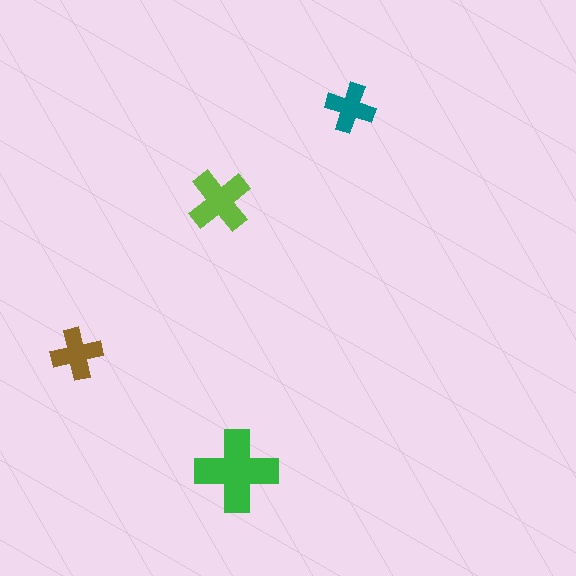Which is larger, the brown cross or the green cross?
The green one.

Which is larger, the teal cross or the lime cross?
The lime one.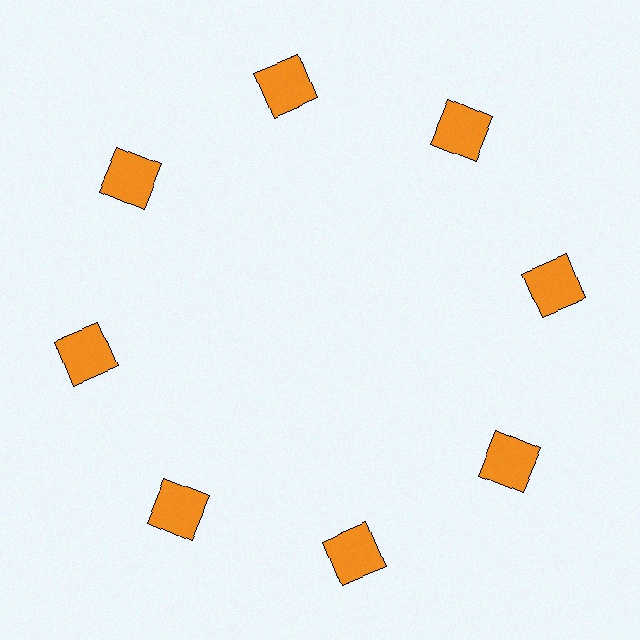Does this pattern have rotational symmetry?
Yes, this pattern has 8-fold rotational symmetry. It looks the same after rotating 45 degrees around the center.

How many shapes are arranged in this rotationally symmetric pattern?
There are 8 shapes, arranged in 8 groups of 1.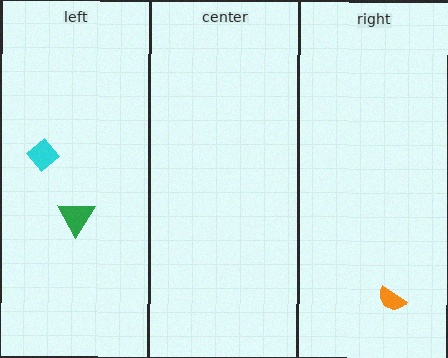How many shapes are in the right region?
1.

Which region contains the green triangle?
The left region.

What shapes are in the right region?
The orange semicircle.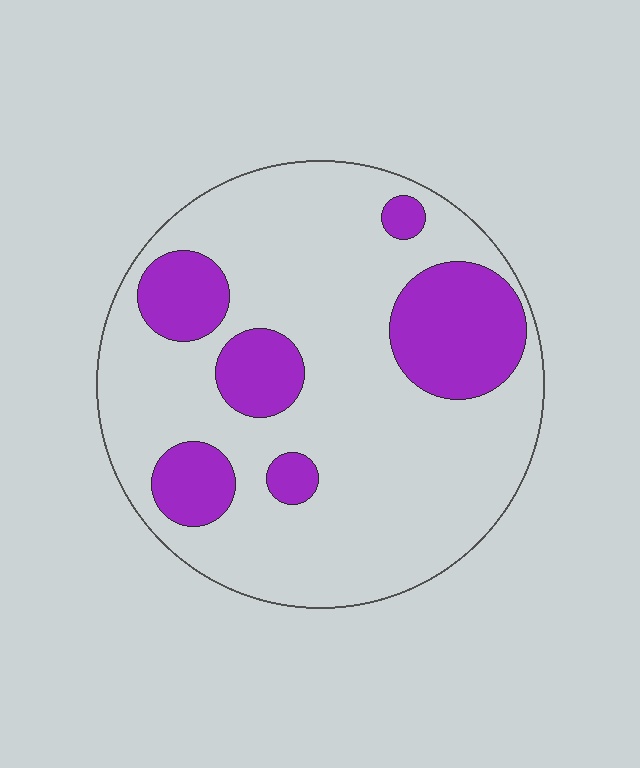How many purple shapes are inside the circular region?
6.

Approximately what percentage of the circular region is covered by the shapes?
Approximately 25%.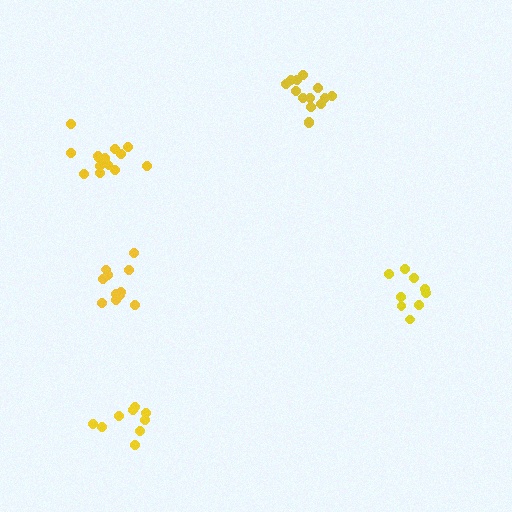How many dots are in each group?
Group 1: 14 dots, Group 2: 12 dots, Group 3: 9 dots, Group 4: 9 dots, Group 5: 14 dots (58 total).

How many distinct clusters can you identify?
There are 5 distinct clusters.